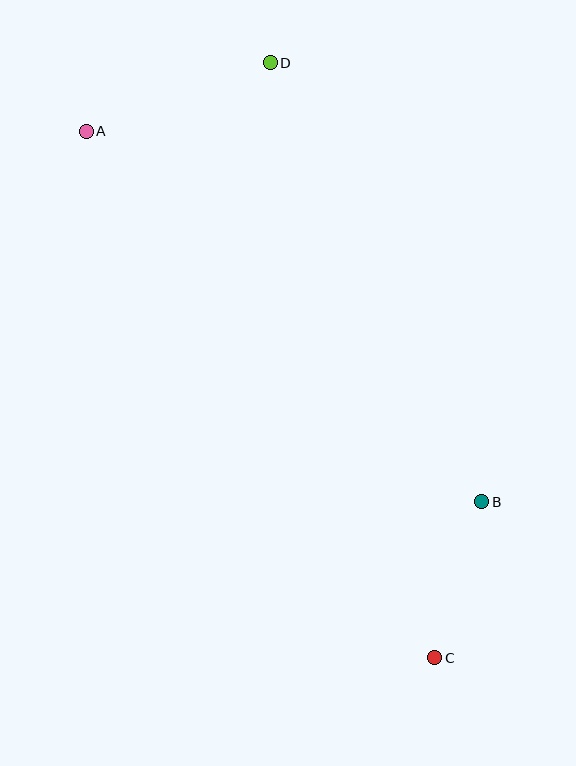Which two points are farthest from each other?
Points A and C are farthest from each other.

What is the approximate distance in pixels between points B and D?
The distance between B and D is approximately 487 pixels.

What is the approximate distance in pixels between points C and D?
The distance between C and D is approximately 617 pixels.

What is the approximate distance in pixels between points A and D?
The distance between A and D is approximately 197 pixels.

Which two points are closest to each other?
Points B and C are closest to each other.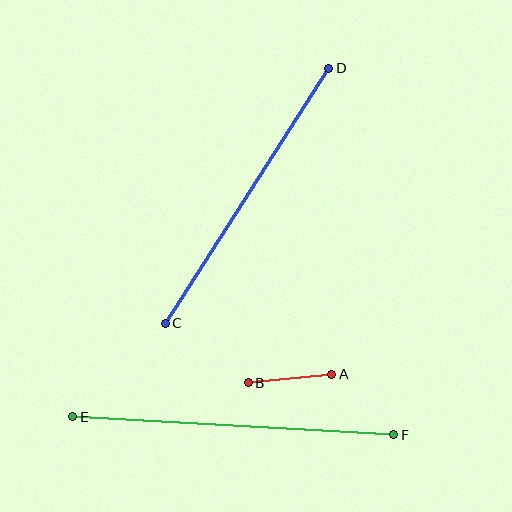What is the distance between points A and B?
The distance is approximately 84 pixels.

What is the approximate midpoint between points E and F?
The midpoint is at approximately (233, 426) pixels.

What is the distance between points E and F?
The distance is approximately 322 pixels.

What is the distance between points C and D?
The distance is approximately 303 pixels.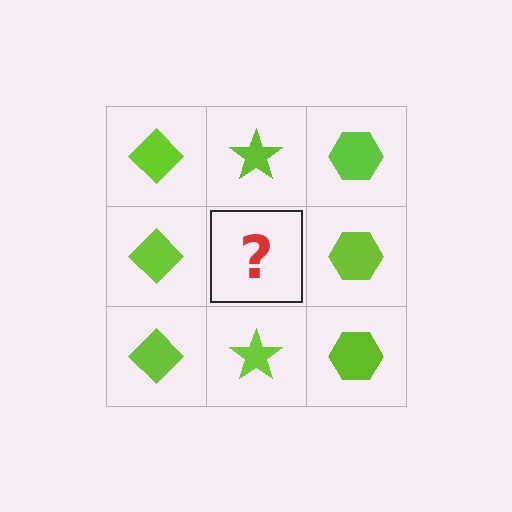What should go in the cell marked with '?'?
The missing cell should contain a lime star.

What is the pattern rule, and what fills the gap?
The rule is that each column has a consistent shape. The gap should be filled with a lime star.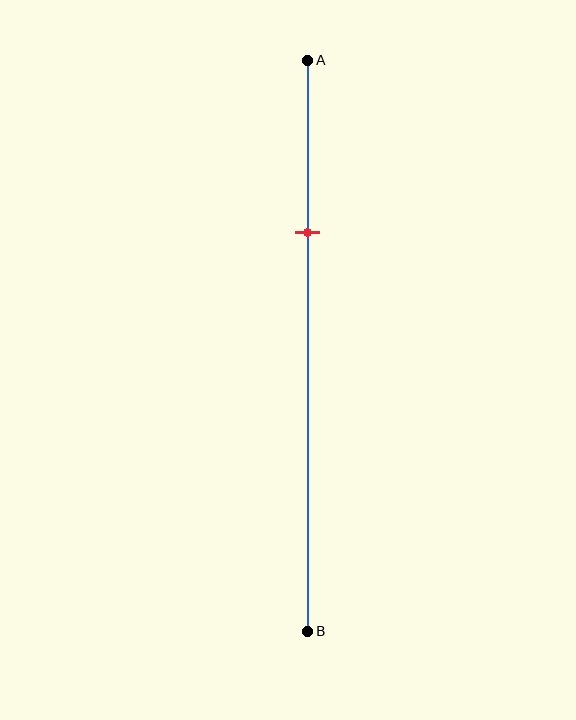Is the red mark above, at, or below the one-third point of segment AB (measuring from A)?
The red mark is above the one-third point of segment AB.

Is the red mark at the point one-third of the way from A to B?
No, the mark is at about 30% from A, not at the 33% one-third point.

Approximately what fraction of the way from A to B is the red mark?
The red mark is approximately 30% of the way from A to B.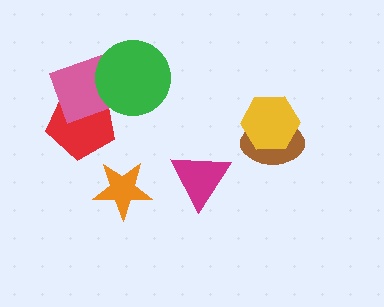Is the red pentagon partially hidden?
Yes, it is partially covered by another shape.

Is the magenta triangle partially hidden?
No, no other shape covers it.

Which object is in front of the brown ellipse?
The yellow hexagon is in front of the brown ellipse.